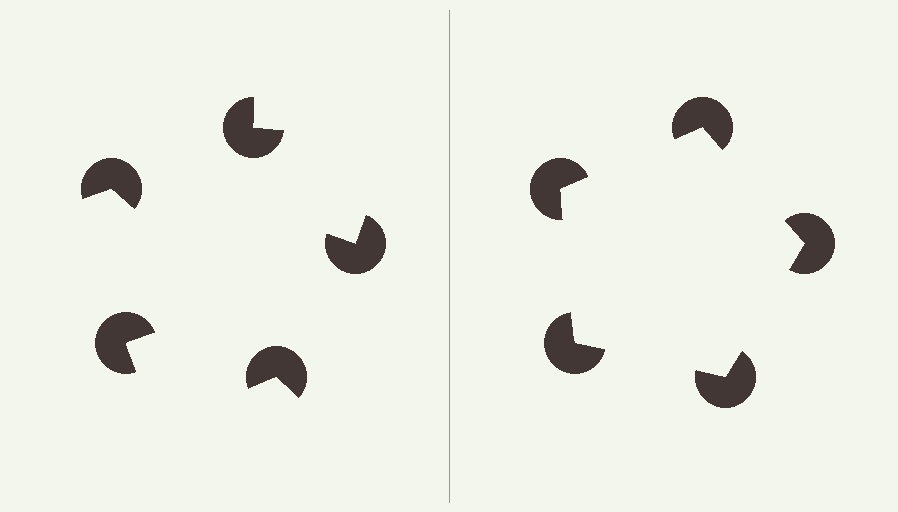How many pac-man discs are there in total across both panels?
10 — 5 on each side.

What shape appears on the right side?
An illusory pentagon.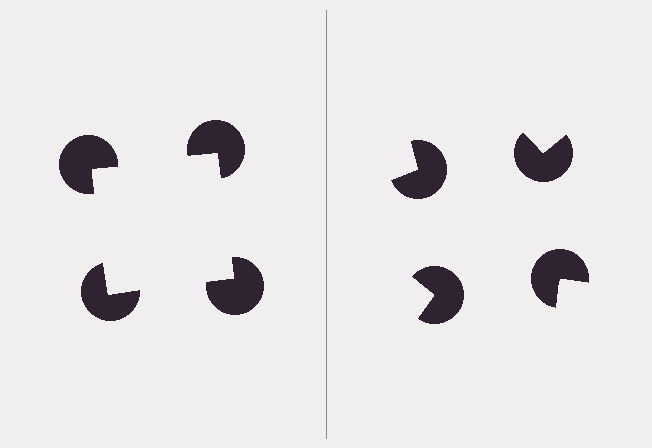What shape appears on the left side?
An illusory square.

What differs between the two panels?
The pac-man discs are positioned identically on both sides; only the wedge orientations differ. On the left they align to a square; on the right they are misaligned.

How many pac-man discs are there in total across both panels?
8 — 4 on each side.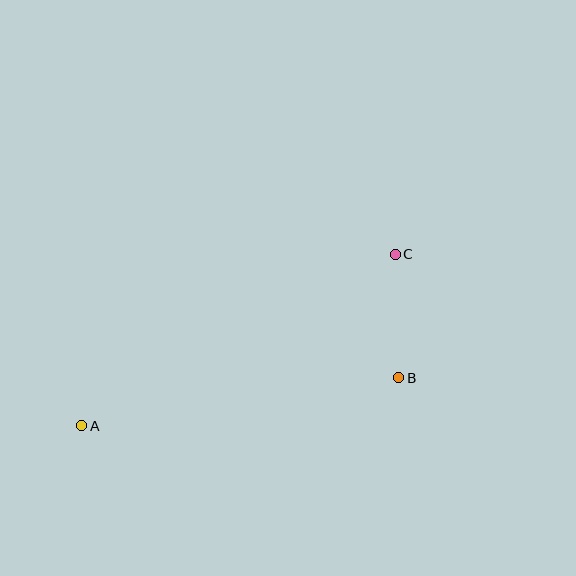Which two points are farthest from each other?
Points A and C are farthest from each other.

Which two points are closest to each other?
Points B and C are closest to each other.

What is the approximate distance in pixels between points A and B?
The distance between A and B is approximately 321 pixels.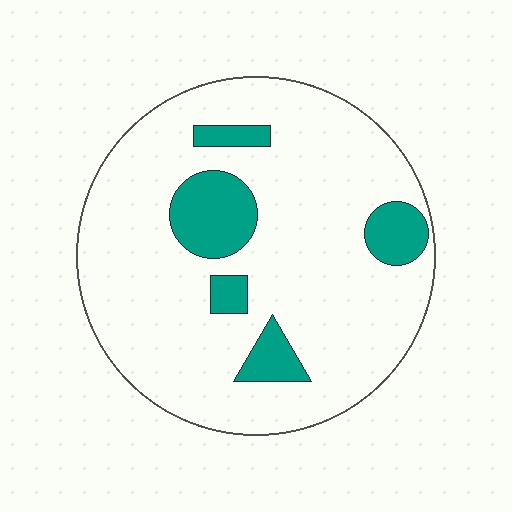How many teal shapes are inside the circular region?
5.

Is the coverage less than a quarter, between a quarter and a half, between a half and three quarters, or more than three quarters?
Less than a quarter.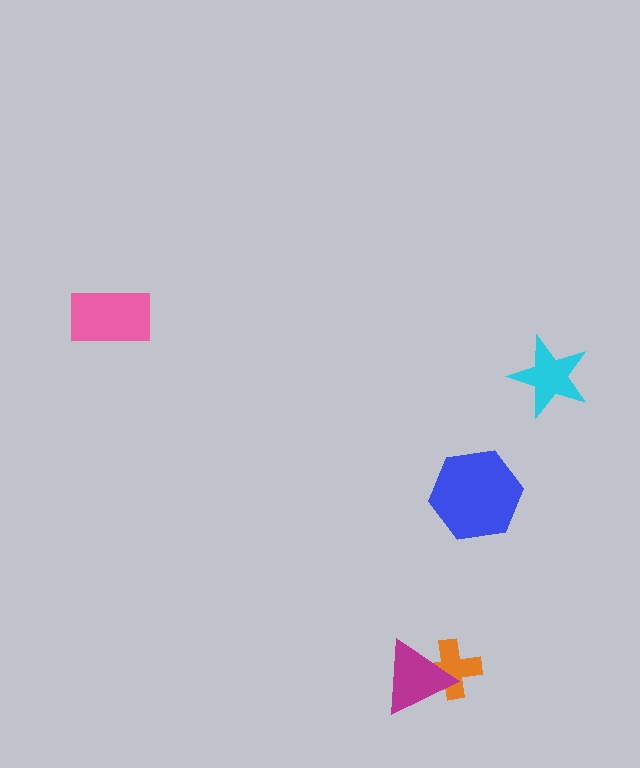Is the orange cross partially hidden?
Yes, it is partially covered by another shape.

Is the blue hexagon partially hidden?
No, no other shape covers it.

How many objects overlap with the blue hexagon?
0 objects overlap with the blue hexagon.